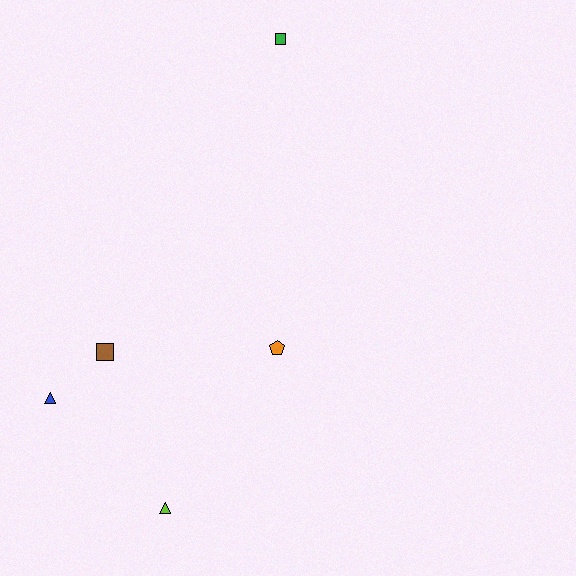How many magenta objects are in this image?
There are no magenta objects.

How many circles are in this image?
There are no circles.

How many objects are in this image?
There are 5 objects.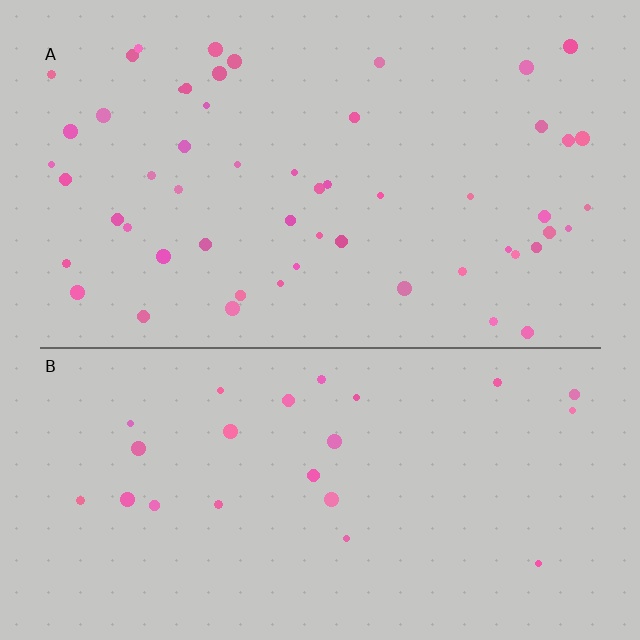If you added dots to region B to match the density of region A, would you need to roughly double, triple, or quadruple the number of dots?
Approximately double.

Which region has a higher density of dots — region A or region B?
A (the top).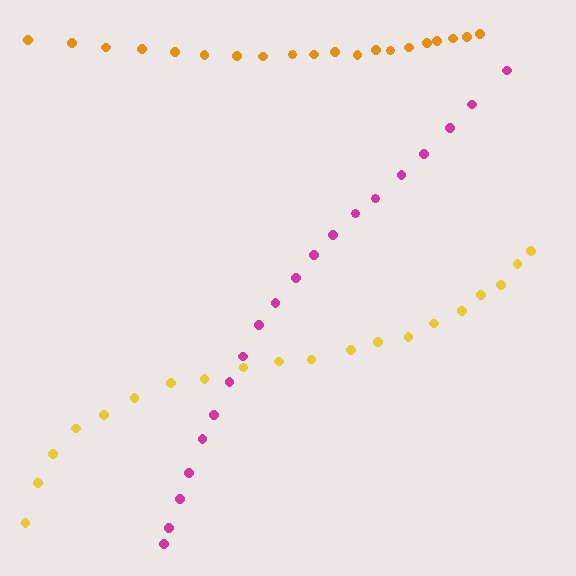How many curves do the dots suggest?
There are 3 distinct paths.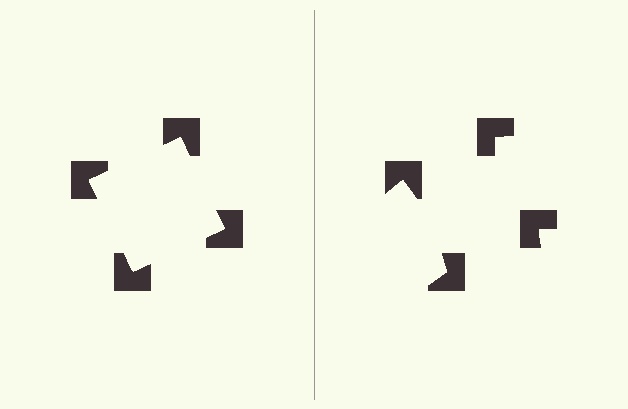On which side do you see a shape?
An illusory square appears on the left side. On the right side the wedge cuts are rotated, so no coherent shape forms.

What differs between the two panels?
The notched squares are positioned identically on both sides; only the wedge orientations differ. On the left they align to a square; on the right they are misaligned.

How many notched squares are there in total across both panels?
8 — 4 on each side.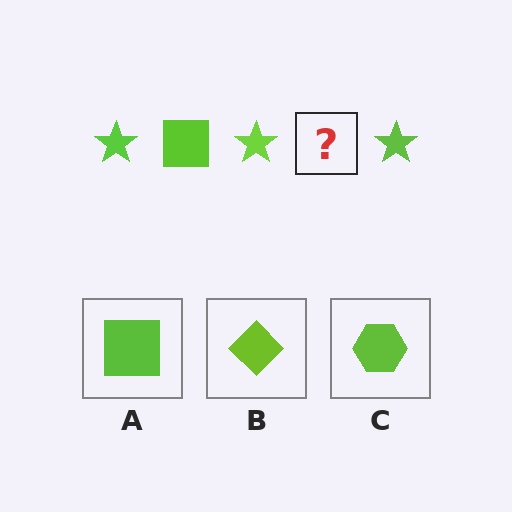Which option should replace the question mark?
Option A.